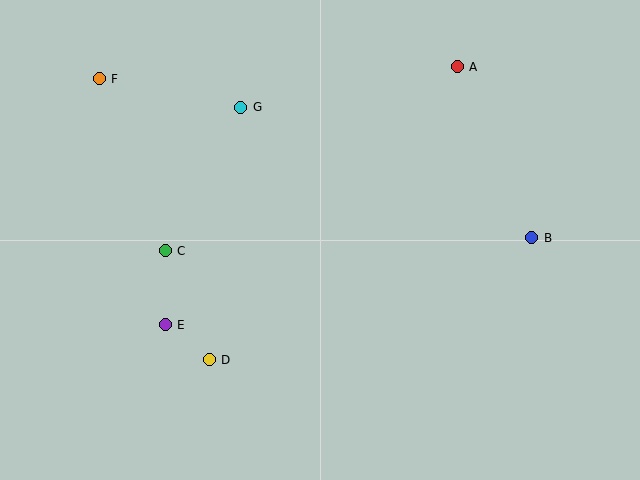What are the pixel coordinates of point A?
Point A is at (457, 67).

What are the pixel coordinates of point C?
Point C is at (165, 251).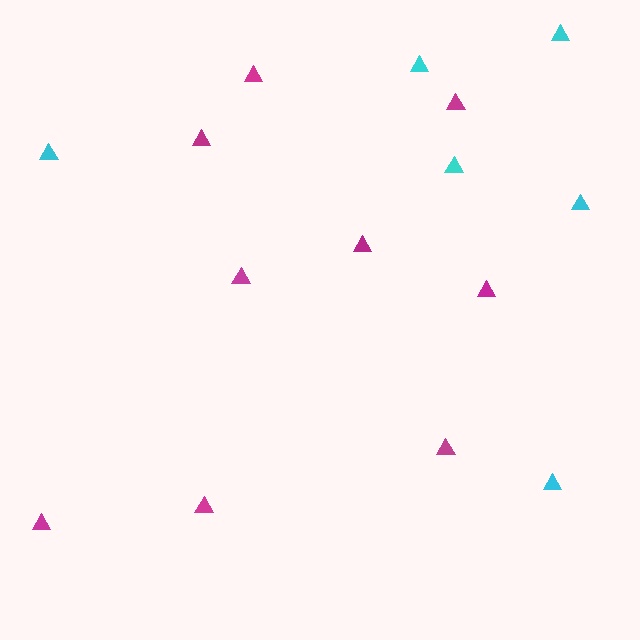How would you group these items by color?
There are 2 groups: one group of magenta triangles (9) and one group of cyan triangles (6).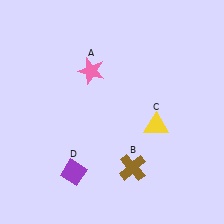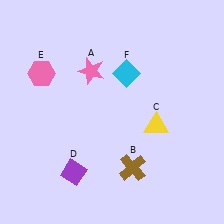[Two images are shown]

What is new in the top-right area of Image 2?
A cyan diamond (F) was added in the top-right area of Image 2.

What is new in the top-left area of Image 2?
A pink hexagon (E) was added in the top-left area of Image 2.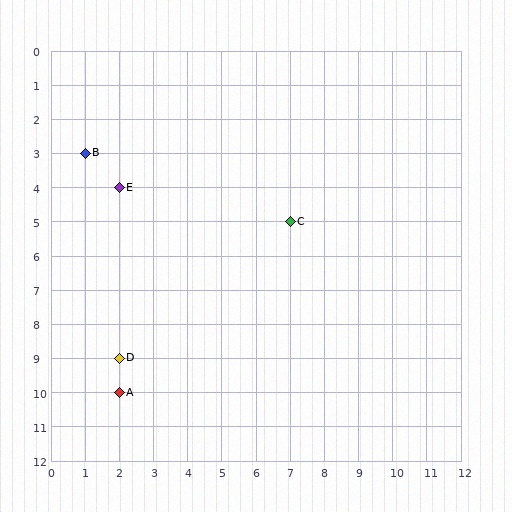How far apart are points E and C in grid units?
Points E and C are 5 columns and 1 row apart (about 5.1 grid units diagonally).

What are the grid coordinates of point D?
Point D is at grid coordinates (2, 9).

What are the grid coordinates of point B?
Point B is at grid coordinates (1, 3).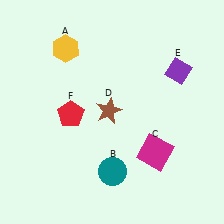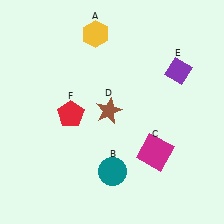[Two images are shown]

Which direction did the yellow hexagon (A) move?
The yellow hexagon (A) moved right.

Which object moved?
The yellow hexagon (A) moved right.